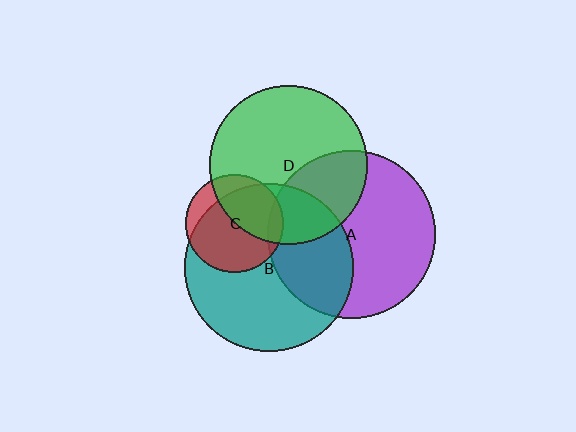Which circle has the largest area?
Circle B (teal).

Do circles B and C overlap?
Yes.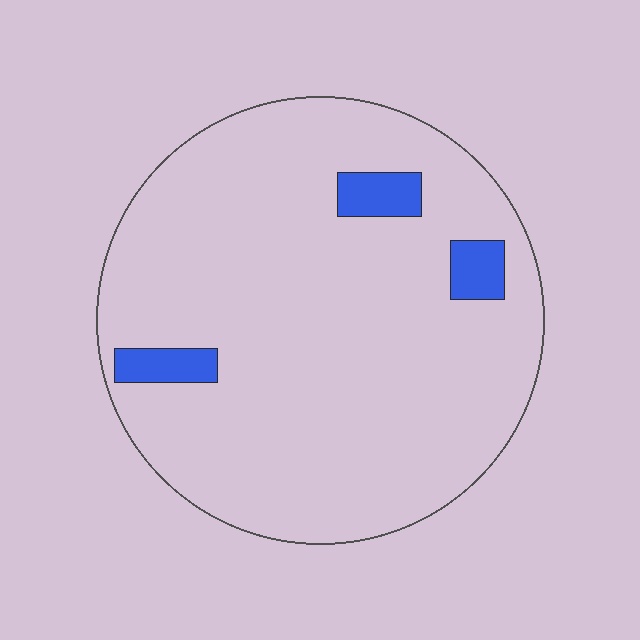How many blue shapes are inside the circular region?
3.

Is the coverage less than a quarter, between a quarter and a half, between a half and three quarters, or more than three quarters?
Less than a quarter.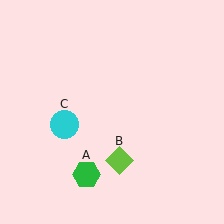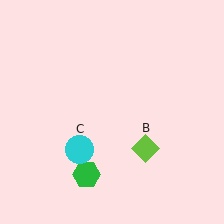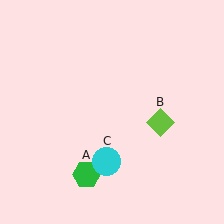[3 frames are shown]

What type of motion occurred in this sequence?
The lime diamond (object B), cyan circle (object C) rotated counterclockwise around the center of the scene.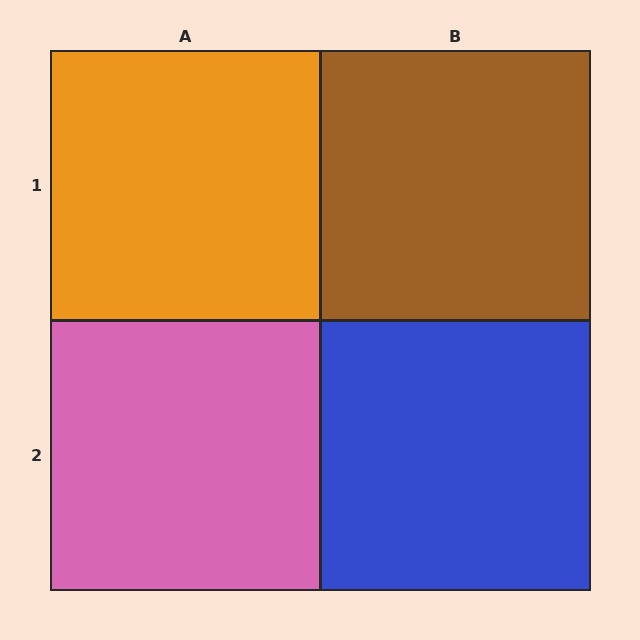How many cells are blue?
1 cell is blue.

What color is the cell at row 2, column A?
Pink.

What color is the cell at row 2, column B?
Blue.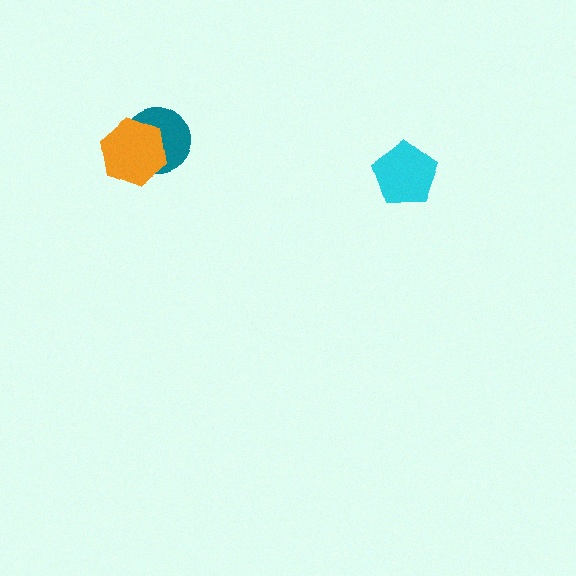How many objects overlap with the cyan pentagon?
0 objects overlap with the cyan pentagon.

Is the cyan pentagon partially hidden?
No, no other shape covers it.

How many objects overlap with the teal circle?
1 object overlaps with the teal circle.